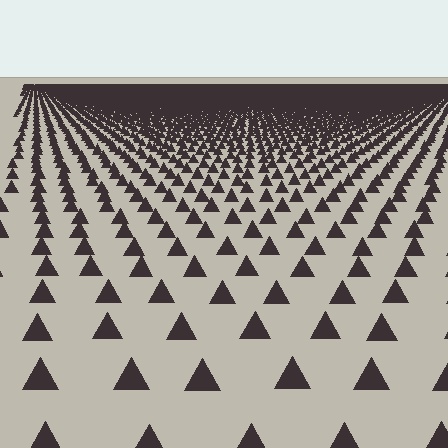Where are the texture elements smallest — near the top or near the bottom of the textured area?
Near the top.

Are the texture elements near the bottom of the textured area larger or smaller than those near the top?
Larger. Near the bottom, elements are closer to the viewer and appear at a bigger on-screen size.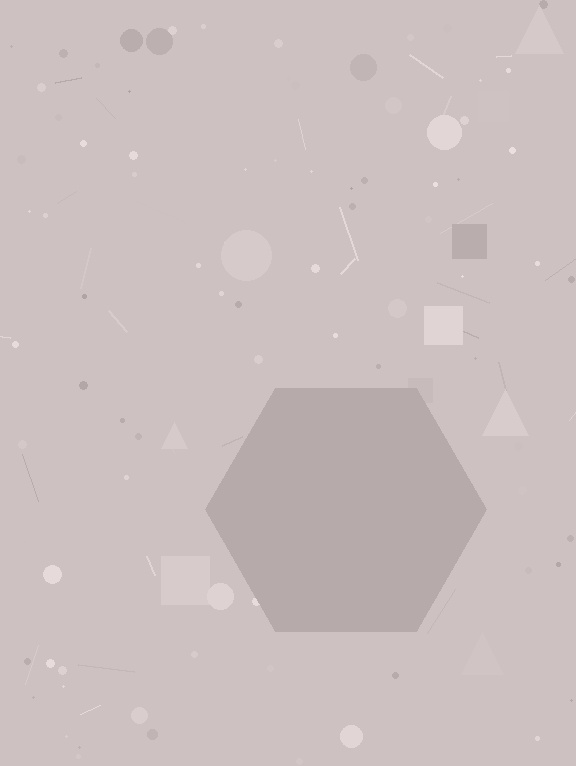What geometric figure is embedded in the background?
A hexagon is embedded in the background.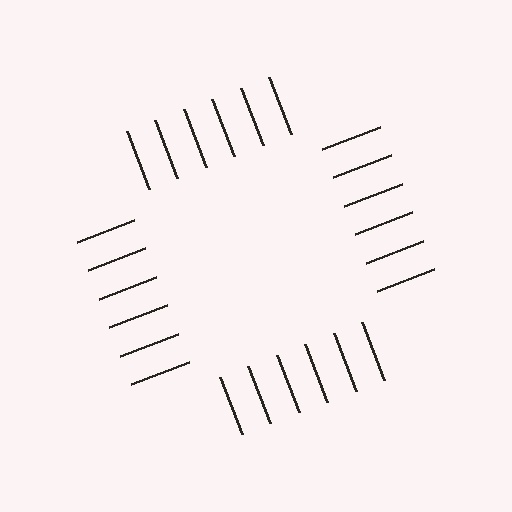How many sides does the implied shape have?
4 sides — the line-ends trace a square.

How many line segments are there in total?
24 — 6 along each of the 4 edges.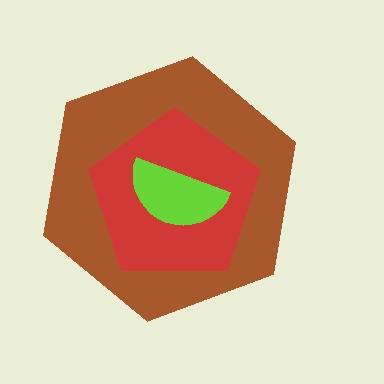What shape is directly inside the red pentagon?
The lime semicircle.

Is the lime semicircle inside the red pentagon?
Yes.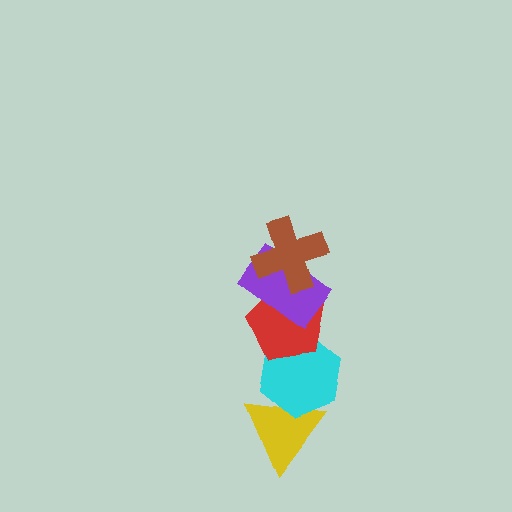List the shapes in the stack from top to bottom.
From top to bottom: the brown cross, the purple rectangle, the red pentagon, the cyan hexagon, the yellow triangle.